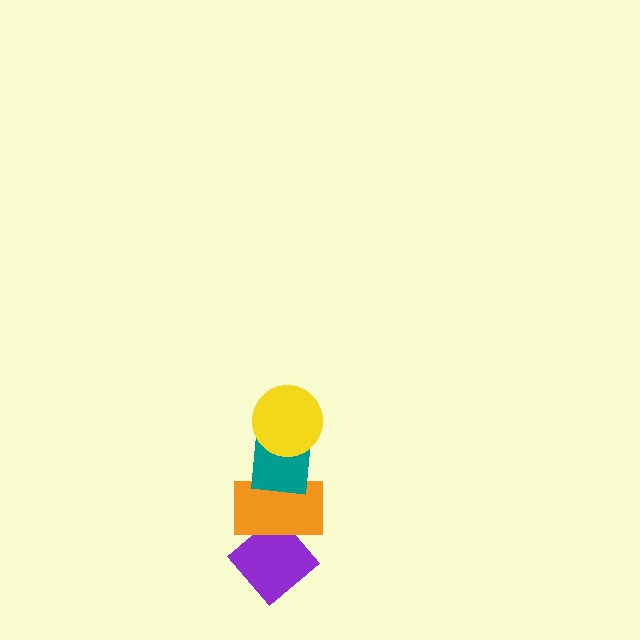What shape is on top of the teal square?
The yellow circle is on top of the teal square.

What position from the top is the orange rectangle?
The orange rectangle is 3rd from the top.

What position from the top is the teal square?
The teal square is 2nd from the top.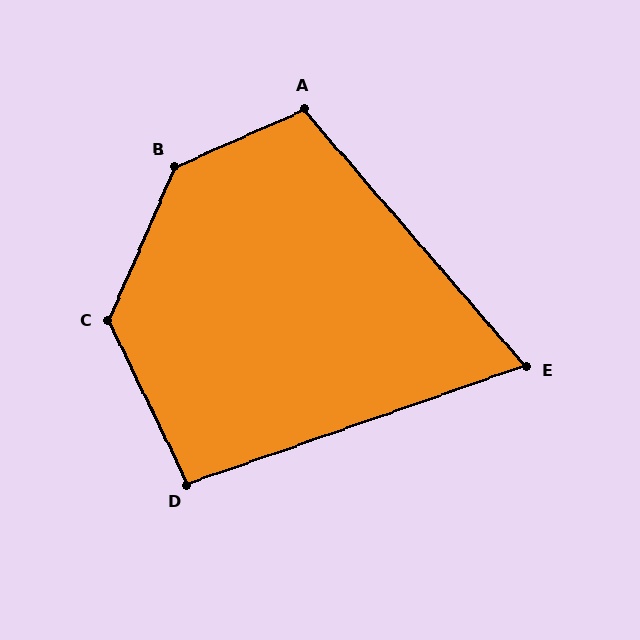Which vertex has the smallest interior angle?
E, at approximately 68 degrees.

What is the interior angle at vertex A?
Approximately 107 degrees (obtuse).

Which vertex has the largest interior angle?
B, at approximately 137 degrees.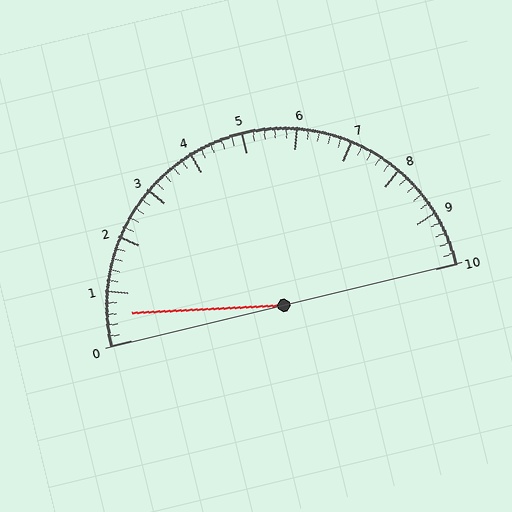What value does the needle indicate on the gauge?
The needle indicates approximately 0.6.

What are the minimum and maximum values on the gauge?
The gauge ranges from 0 to 10.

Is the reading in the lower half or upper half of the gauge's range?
The reading is in the lower half of the range (0 to 10).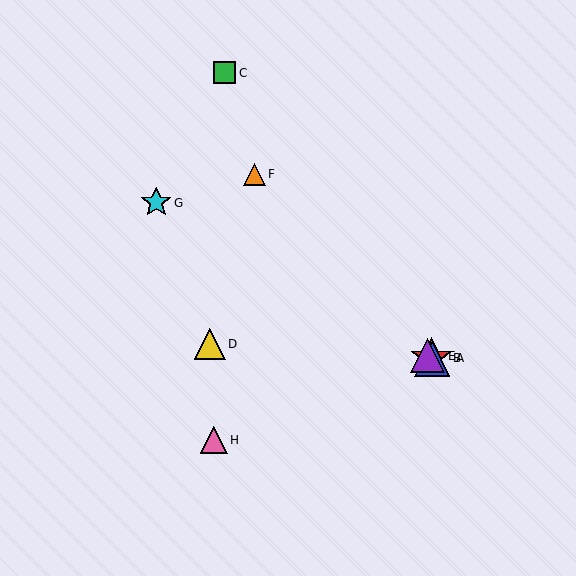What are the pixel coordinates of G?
Object G is at (156, 203).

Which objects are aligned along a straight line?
Objects A, B, E, G are aligned along a straight line.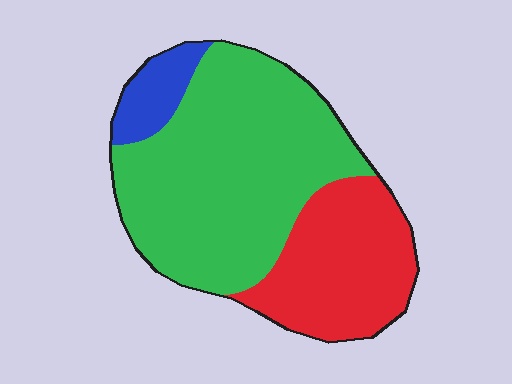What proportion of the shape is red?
Red covers about 30% of the shape.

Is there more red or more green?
Green.